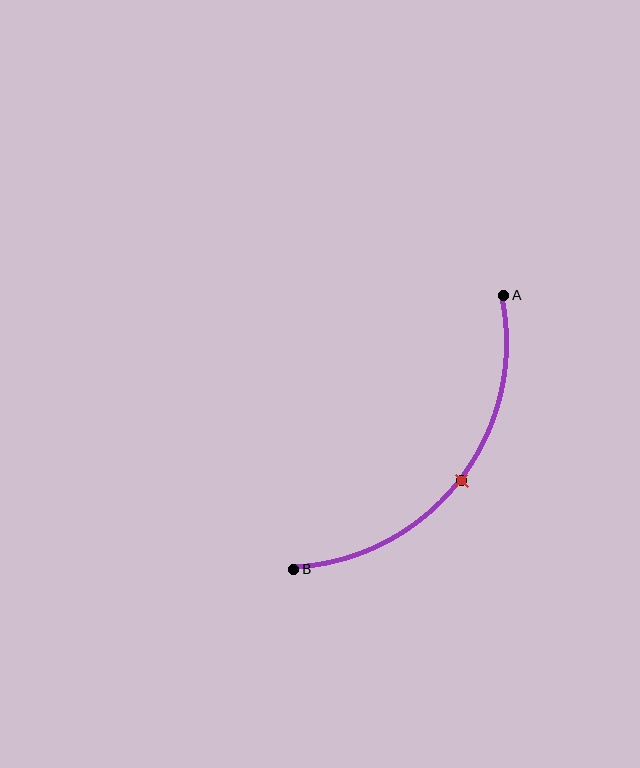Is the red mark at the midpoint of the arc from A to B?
Yes. The red mark lies on the arc at equal arc-length from both A and B — it is the arc midpoint.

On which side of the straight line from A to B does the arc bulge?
The arc bulges below and to the right of the straight line connecting A and B.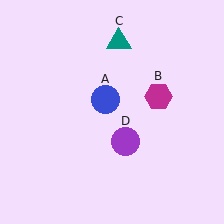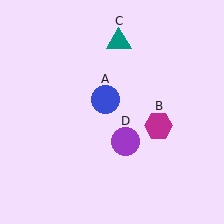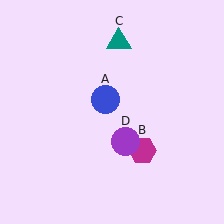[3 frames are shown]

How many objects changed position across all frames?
1 object changed position: magenta hexagon (object B).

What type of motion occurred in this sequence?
The magenta hexagon (object B) rotated clockwise around the center of the scene.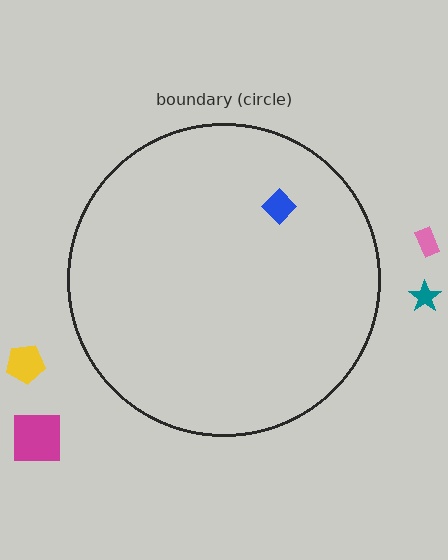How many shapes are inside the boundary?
1 inside, 4 outside.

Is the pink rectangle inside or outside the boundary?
Outside.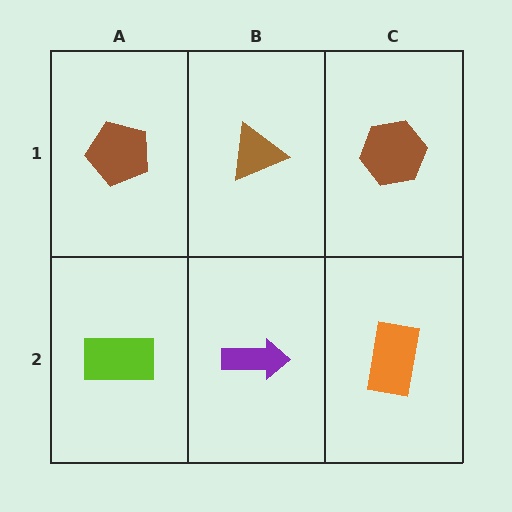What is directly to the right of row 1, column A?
A brown triangle.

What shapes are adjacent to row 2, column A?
A brown pentagon (row 1, column A), a purple arrow (row 2, column B).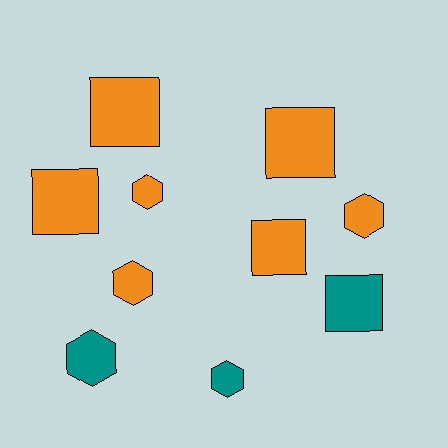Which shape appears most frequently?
Square, with 5 objects.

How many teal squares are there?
There is 1 teal square.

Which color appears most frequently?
Orange, with 7 objects.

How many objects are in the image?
There are 10 objects.